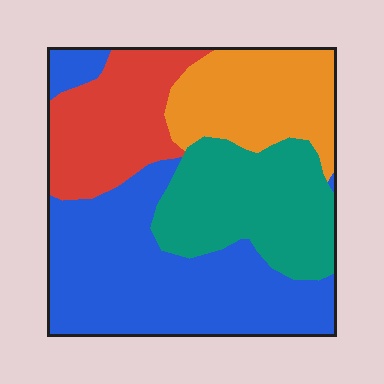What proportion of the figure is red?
Red takes up less than a quarter of the figure.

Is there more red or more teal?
Teal.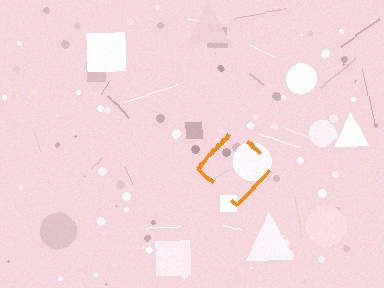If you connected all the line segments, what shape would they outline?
They would outline a diamond.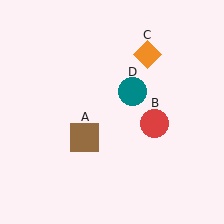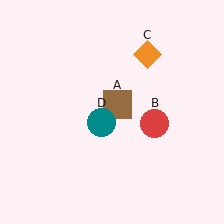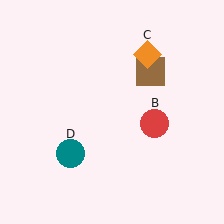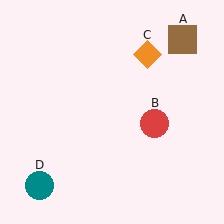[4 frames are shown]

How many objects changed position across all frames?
2 objects changed position: brown square (object A), teal circle (object D).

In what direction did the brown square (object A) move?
The brown square (object A) moved up and to the right.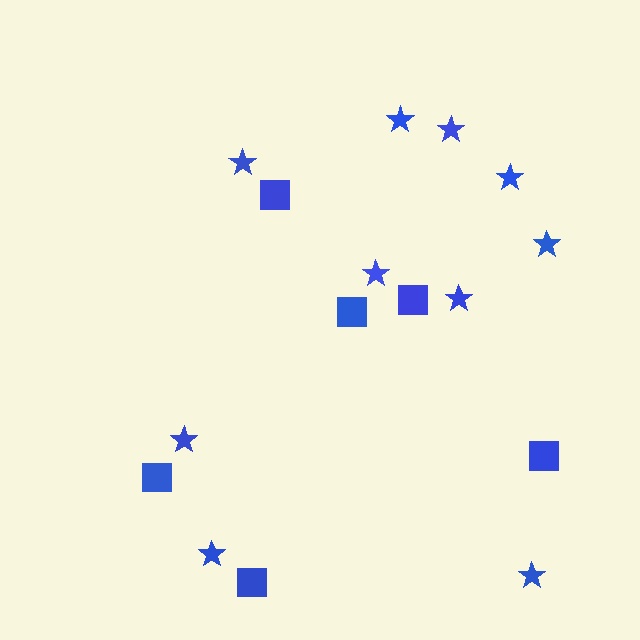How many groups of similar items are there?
There are 2 groups: one group of squares (6) and one group of stars (10).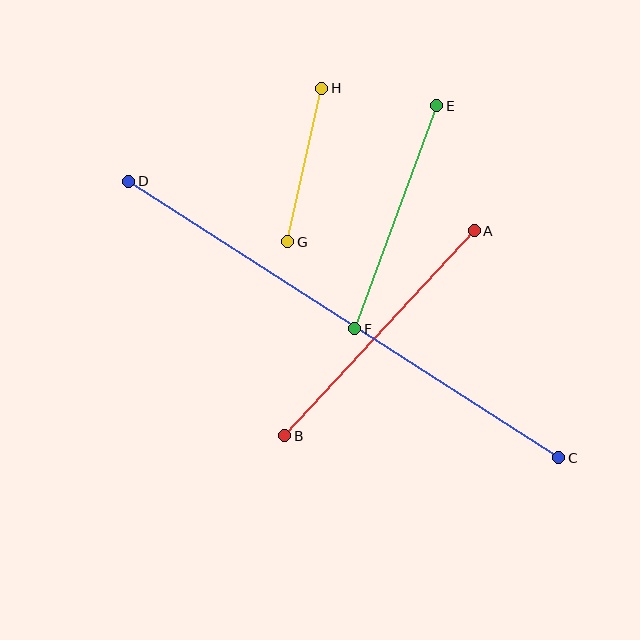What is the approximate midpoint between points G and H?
The midpoint is at approximately (305, 165) pixels.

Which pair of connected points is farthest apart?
Points C and D are farthest apart.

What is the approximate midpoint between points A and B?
The midpoint is at approximately (379, 333) pixels.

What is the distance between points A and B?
The distance is approximately 279 pixels.